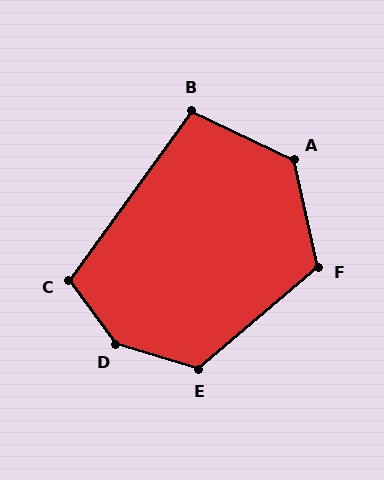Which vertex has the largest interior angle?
D, at approximately 143 degrees.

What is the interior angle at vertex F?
Approximately 117 degrees (obtuse).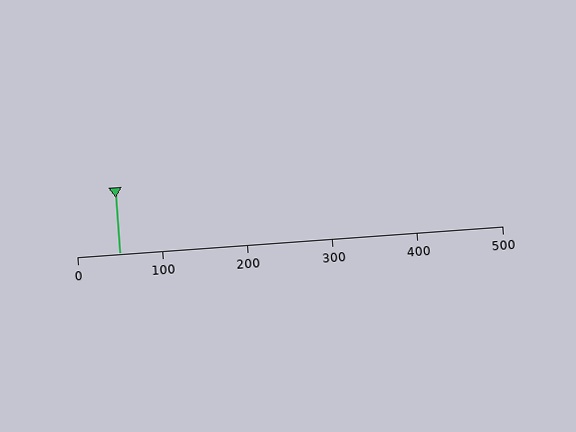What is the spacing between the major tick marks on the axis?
The major ticks are spaced 100 apart.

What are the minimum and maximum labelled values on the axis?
The axis runs from 0 to 500.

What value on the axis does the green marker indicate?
The marker indicates approximately 50.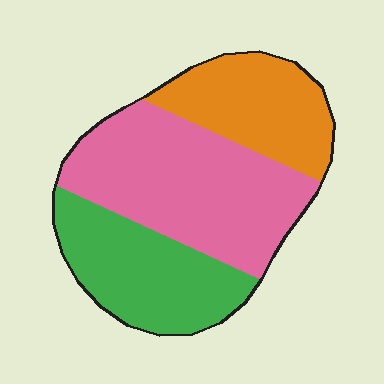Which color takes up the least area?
Orange, at roughly 25%.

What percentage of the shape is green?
Green takes up between a sixth and a third of the shape.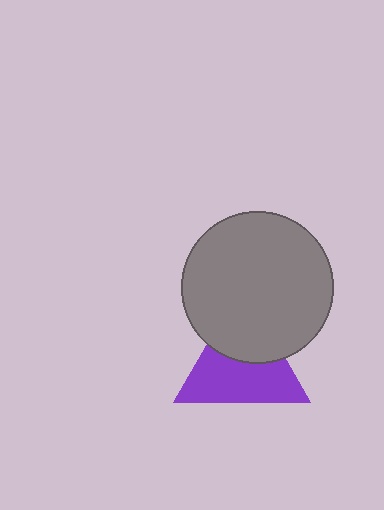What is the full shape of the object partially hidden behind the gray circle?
The partially hidden object is a purple triangle.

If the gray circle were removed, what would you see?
You would see the complete purple triangle.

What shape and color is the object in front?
The object in front is a gray circle.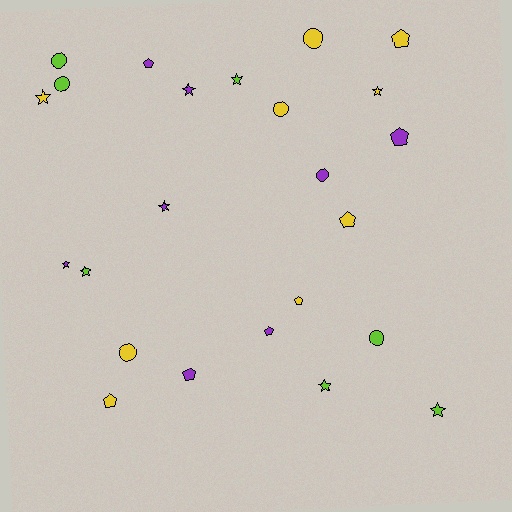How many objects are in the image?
There are 24 objects.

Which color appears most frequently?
Yellow, with 9 objects.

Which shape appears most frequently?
Star, with 9 objects.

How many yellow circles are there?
There are 3 yellow circles.